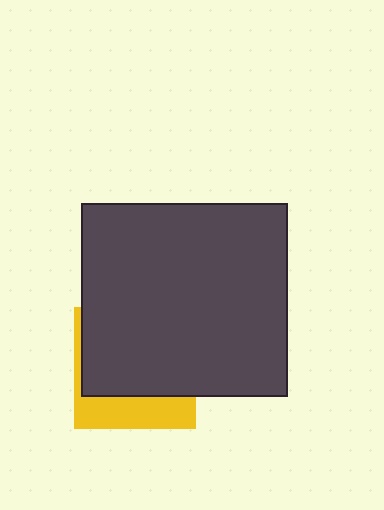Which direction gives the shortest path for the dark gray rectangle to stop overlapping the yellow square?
Moving up gives the shortest separation.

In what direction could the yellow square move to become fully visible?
The yellow square could move down. That would shift it out from behind the dark gray rectangle entirely.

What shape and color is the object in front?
The object in front is a dark gray rectangle.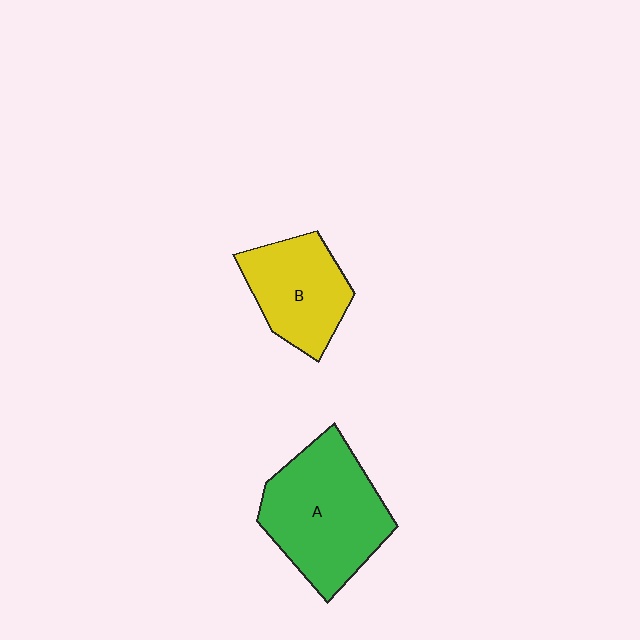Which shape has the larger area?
Shape A (green).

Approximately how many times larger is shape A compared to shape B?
Approximately 1.5 times.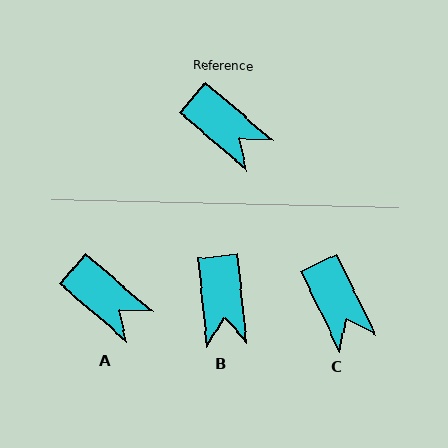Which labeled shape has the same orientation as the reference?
A.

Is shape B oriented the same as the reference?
No, it is off by about 43 degrees.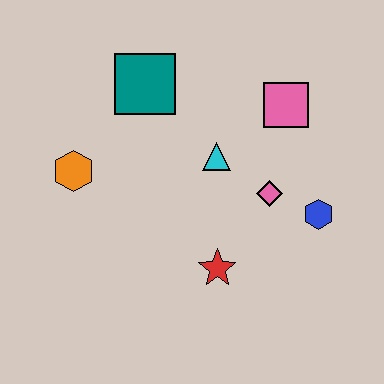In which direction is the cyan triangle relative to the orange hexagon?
The cyan triangle is to the right of the orange hexagon.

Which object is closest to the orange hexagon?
The teal square is closest to the orange hexagon.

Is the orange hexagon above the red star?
Yes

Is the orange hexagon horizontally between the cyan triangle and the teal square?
No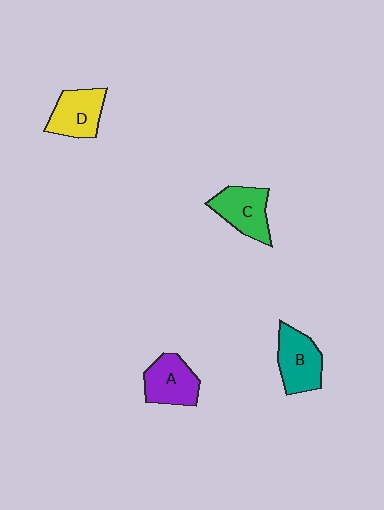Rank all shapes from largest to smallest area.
From largest to smallest: B (teal), C (green), A (purple), D (yellow).